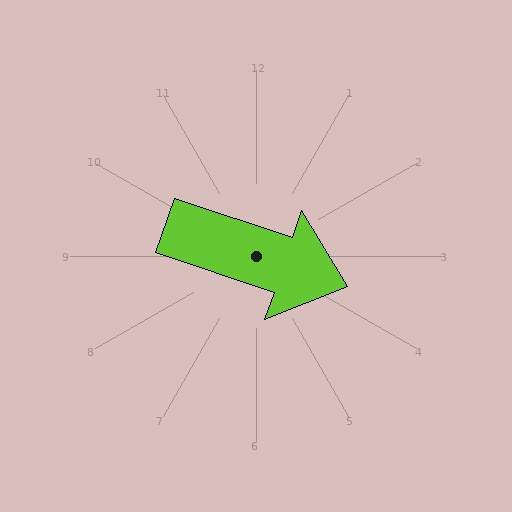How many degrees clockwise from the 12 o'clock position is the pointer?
Approximately 109 degrees.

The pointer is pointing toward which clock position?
Roughly 4 o'clock.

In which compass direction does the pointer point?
East.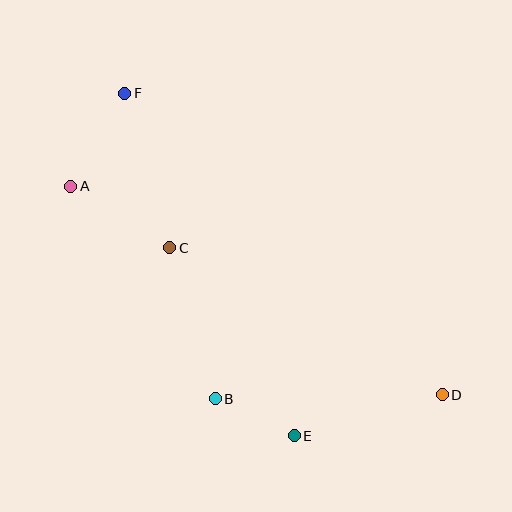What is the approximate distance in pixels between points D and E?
The distance between D and E is approximately 153 pixels.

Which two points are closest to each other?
Points B and E are closest to each other.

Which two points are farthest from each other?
Points D and F are farthest from each other.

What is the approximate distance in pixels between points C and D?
The distance between C and D is approximately 309 pixels.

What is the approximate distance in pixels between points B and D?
The distance between B and D is approximately 227 pixels.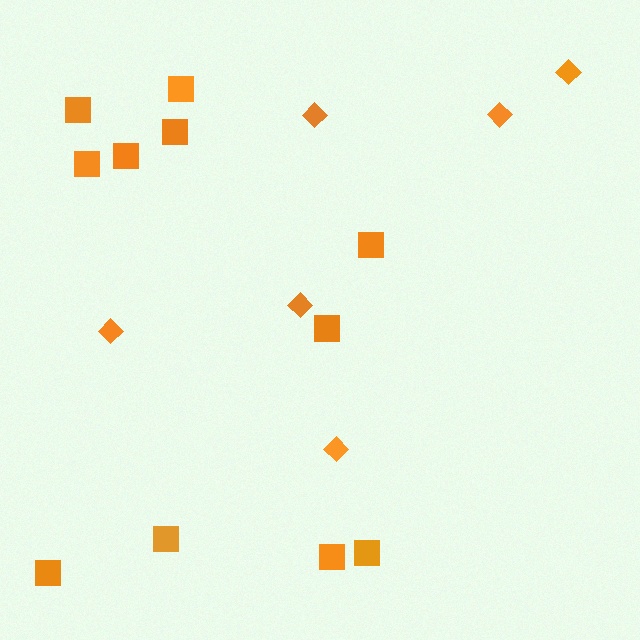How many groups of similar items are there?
There are 2 groups: one group of squares (11) and one group of diamonds (6).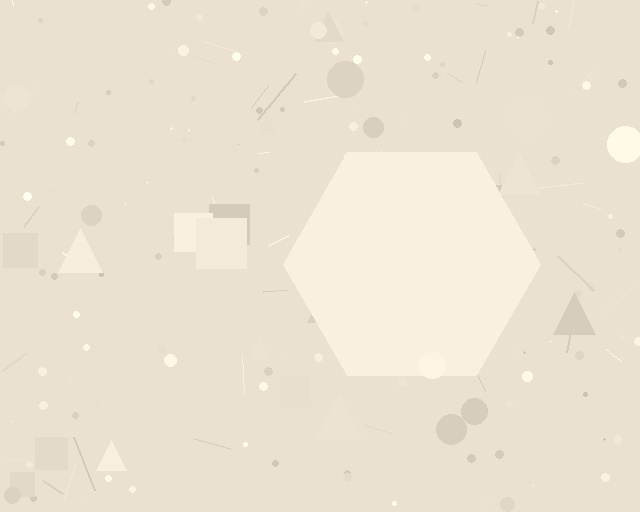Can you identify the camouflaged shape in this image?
The camouflaged shape is a hexagon.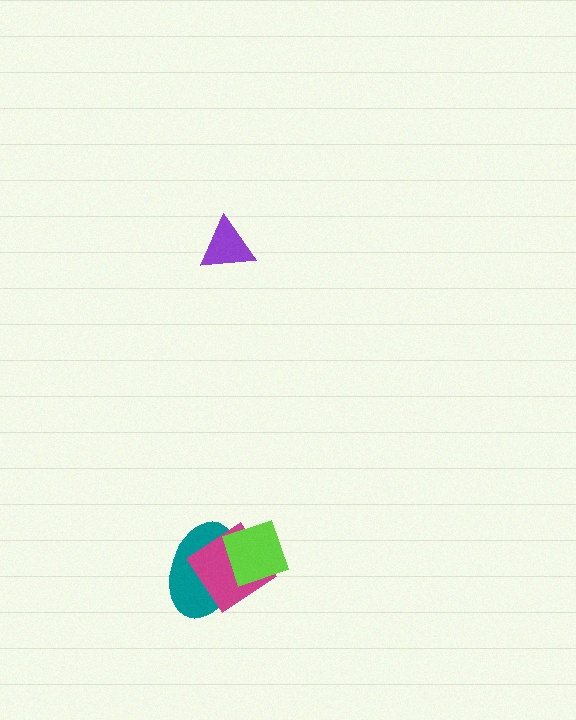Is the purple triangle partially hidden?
No, no other shape covers it.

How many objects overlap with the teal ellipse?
2 objects overlap with the teal ellipse.